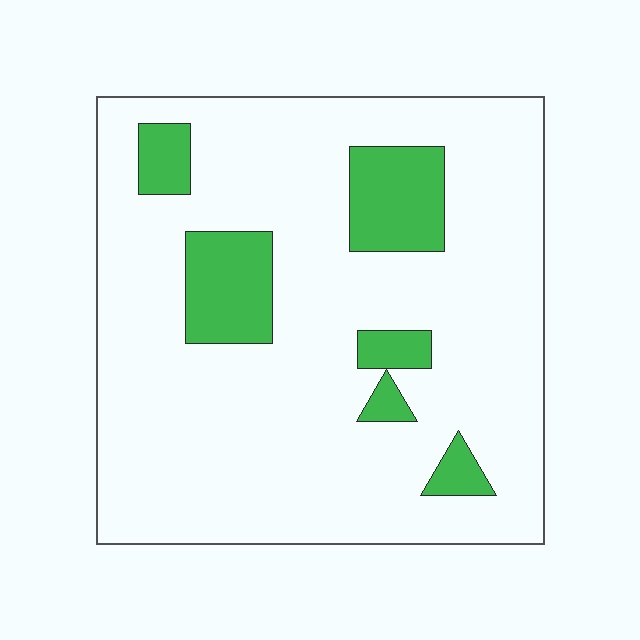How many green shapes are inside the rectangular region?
6.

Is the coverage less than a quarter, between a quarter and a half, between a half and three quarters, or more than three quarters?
Less than a quarter.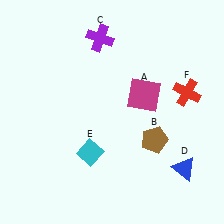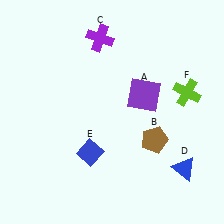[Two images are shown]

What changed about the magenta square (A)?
In Image 1, A is magenta. In Image 2, it changed to purple.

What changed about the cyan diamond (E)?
In Image 1, E is cyan. In Image 2, it changed to blue.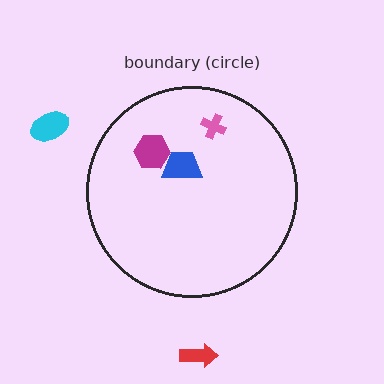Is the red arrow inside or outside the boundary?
Outside.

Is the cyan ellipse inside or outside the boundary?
Outside.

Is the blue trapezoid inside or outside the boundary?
Inside.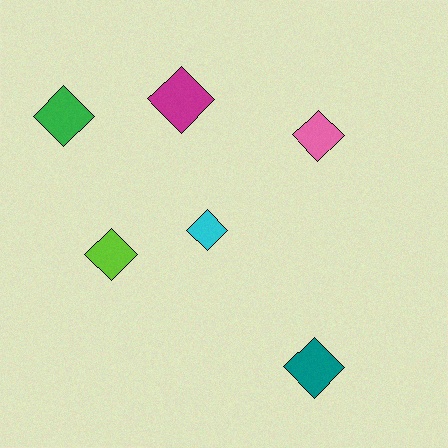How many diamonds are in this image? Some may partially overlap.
There are 6 diamonds.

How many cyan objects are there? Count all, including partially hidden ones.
There is 1 cyan object.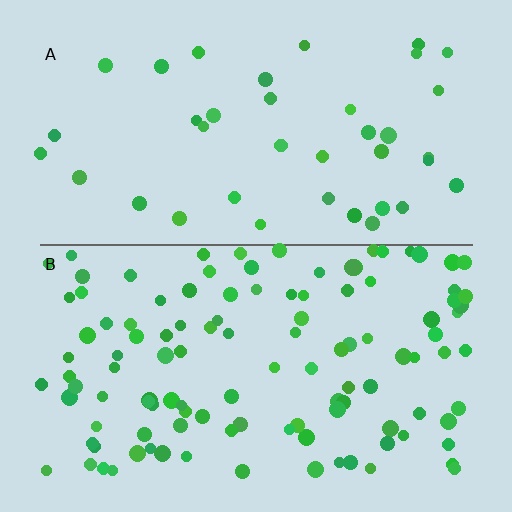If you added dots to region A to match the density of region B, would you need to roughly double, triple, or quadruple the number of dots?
Approximately triple.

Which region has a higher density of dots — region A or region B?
B (the bottom).